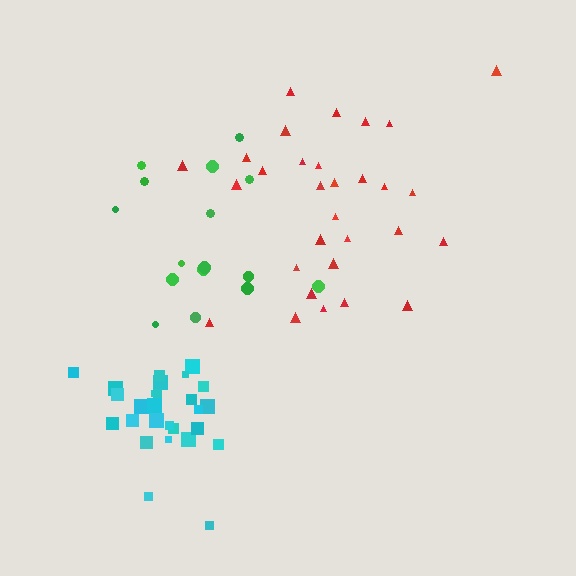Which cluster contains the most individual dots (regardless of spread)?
Red (30).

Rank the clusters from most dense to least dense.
cyan, red, green.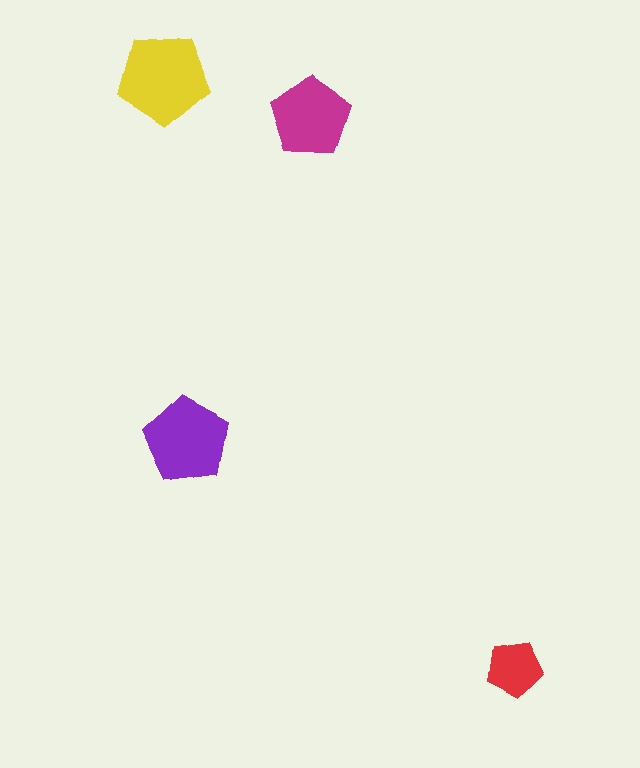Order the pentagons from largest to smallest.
the yellow one, the purple one, the magenta one, the red one.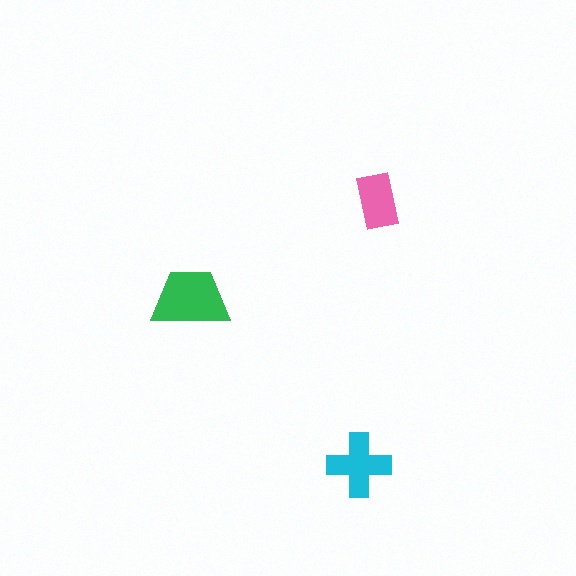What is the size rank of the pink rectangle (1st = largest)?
3rd.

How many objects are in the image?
There are 3 objects in the image.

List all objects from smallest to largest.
The pink rectangle, the cyan cross, the green trapezoid.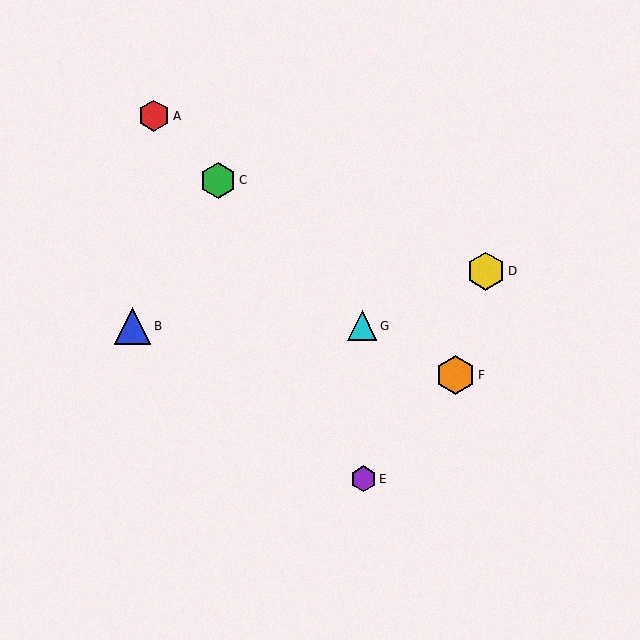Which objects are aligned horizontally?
Objects B, G are aligned horizontally.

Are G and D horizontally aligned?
No, G is at y≈326 and D is at y≈271.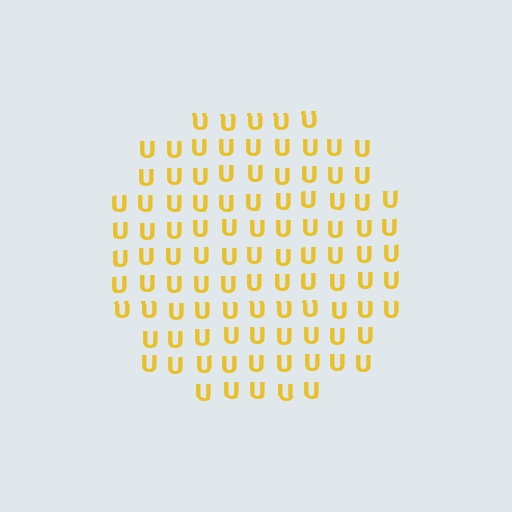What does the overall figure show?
The overall figure shows a circle.